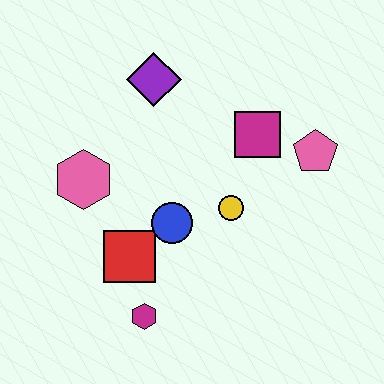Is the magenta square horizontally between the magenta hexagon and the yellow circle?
No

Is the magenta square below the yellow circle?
No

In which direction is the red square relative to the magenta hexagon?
The red square is above the magenta hexagon.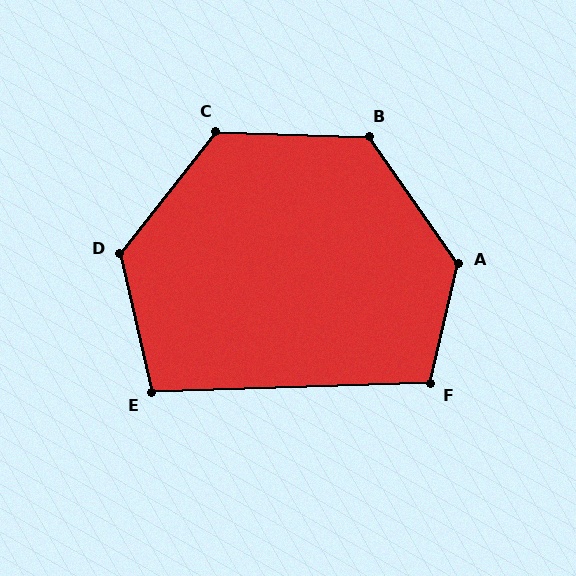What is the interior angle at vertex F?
Approximately 105 degrees (obtuse).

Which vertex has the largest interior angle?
A, at approximately 132 degrees.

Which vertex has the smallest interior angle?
E, at approximately 101 degrees.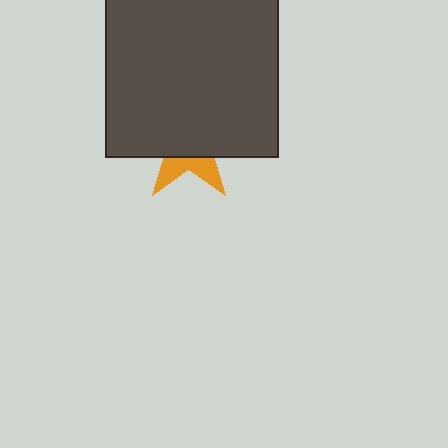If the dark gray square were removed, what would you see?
You would see the complete orange star.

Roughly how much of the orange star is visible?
A small part of it is visible (roughly 31%).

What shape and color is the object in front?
The object in front is a dark gray square.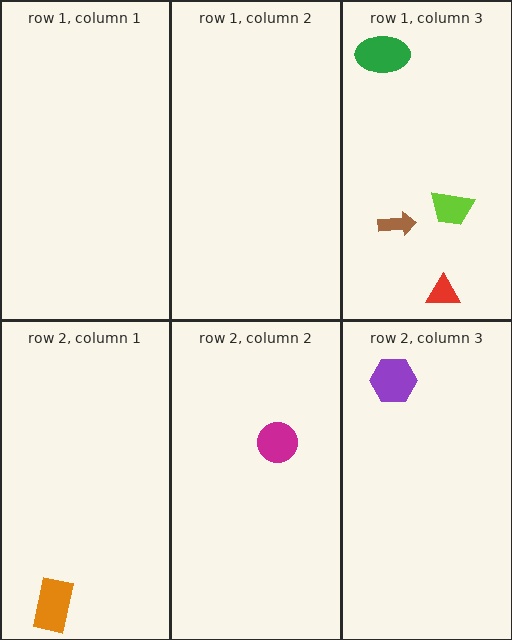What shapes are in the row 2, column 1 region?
The orange rectangle.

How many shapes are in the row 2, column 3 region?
1.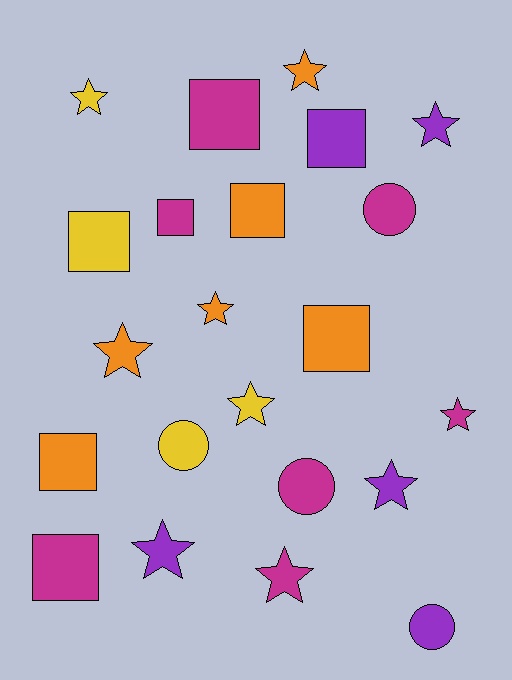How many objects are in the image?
There are 22 objects.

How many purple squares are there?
There is 1 purple square.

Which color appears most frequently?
Magenta, with 7 objects.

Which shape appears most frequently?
Star, with 10 objects.